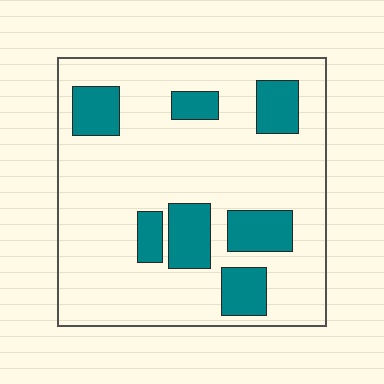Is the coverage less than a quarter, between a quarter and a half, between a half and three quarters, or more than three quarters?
Less than a quarter.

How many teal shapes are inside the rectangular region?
7.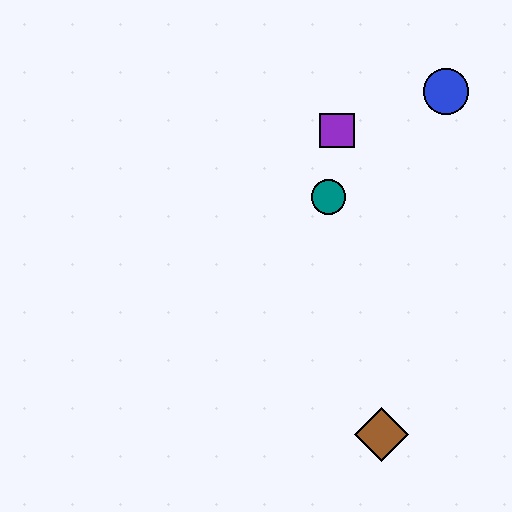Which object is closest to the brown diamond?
The teal circle is closest to the brown diamond.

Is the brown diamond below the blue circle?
Yes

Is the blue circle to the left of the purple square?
No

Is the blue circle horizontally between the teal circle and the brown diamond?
No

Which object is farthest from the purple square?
The brown diamond is farthest from the purple square.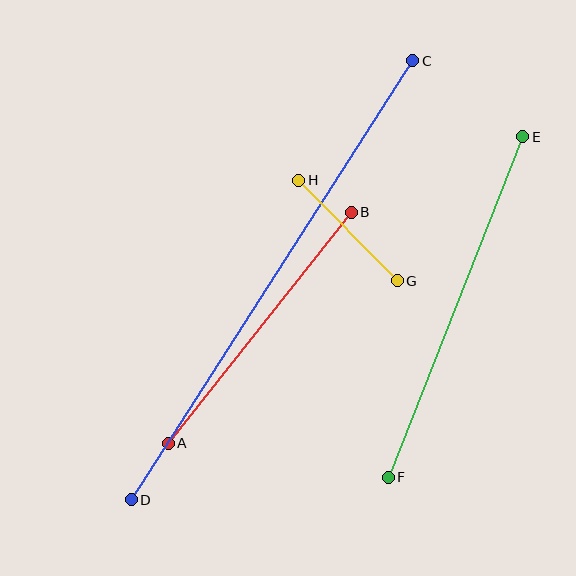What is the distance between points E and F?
The distance is approximately 366 pixels.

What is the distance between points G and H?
The distance is approximately 141 pixels.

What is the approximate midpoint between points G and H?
The midpoint is at approximately (348, 231) pixels.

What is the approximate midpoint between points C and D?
The midpoint is at approximately (272, 280) pixels.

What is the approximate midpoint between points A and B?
The midpoint is at approximately (260, 328) pixels.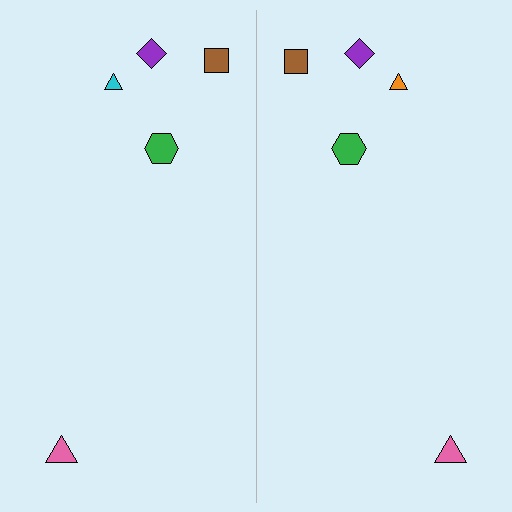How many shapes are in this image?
There are 10 shapes in this image.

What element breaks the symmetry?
The orange triangle on the right side breaks the symmetry — its mirror counterpart is cyan.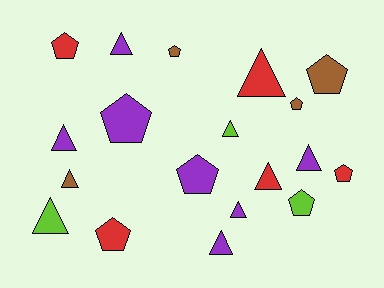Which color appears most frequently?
Purple, with 7 objects.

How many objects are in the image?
There are 19 objects.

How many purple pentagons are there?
There are 2 purple pentagons.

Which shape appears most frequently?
Triangle, with 10 objects.